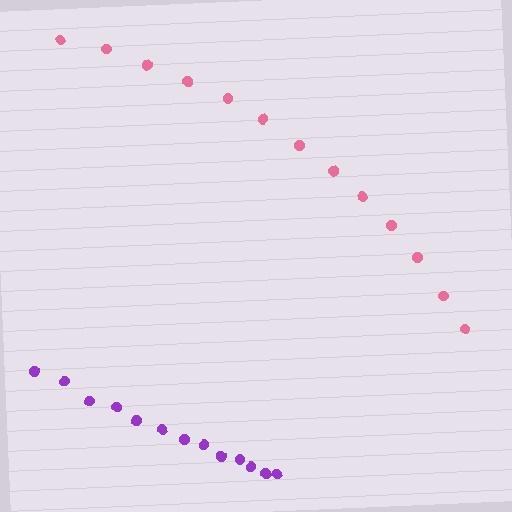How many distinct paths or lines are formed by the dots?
There are 2 distinct paths.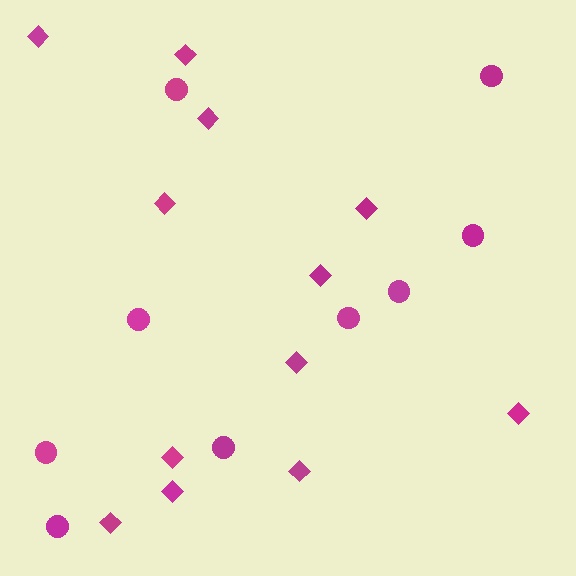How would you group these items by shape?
There are 2 groups: one group of circles (9) and one group of diamonds (12).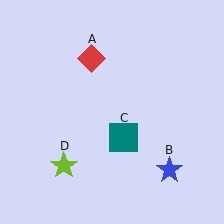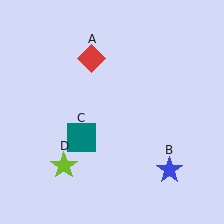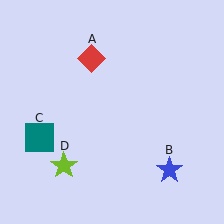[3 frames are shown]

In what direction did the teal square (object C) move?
The teal square (object C) moved left.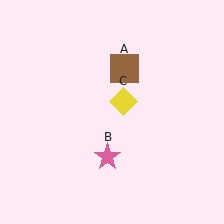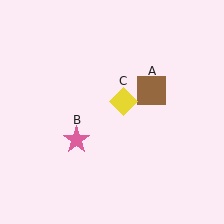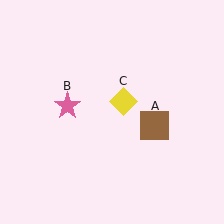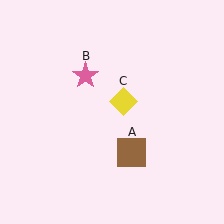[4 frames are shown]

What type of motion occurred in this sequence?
The brown square (object A), pink star (object B) rotated clockwise around the center of the scene.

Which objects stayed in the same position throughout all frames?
Yellow diamond (object C) remained stationary.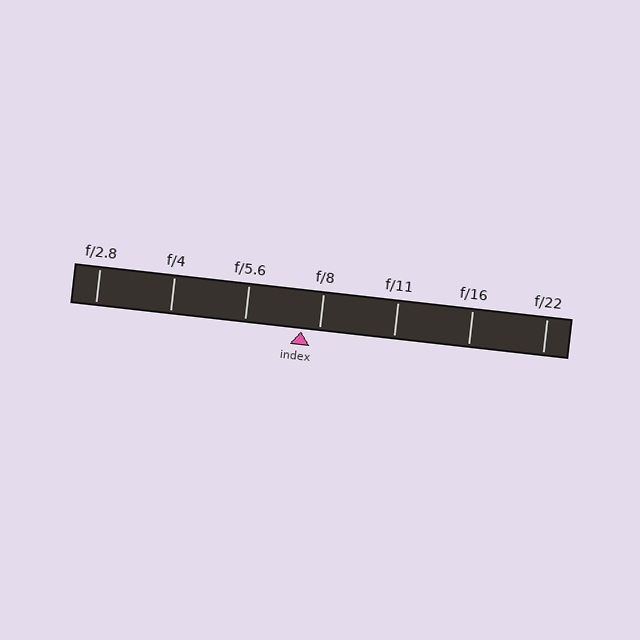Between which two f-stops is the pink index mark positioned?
The index mark is between f/5.6 and f/8.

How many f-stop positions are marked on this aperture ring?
There are 7 f-stop positions marked.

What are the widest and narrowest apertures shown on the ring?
The widest aperture shown is f/2.8 and the narrowest is f/22.